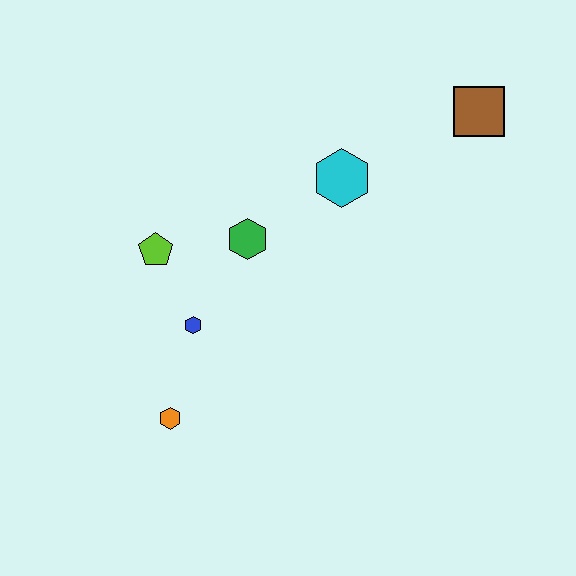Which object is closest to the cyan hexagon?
The green hexagon is closest to the cyan hexagon.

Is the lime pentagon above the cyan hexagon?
No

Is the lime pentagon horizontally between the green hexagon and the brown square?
No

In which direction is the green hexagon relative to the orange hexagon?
The green hexagon is above the orange hexagon.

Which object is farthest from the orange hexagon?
The brown square is farthest from the orange hexagon.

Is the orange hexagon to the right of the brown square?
No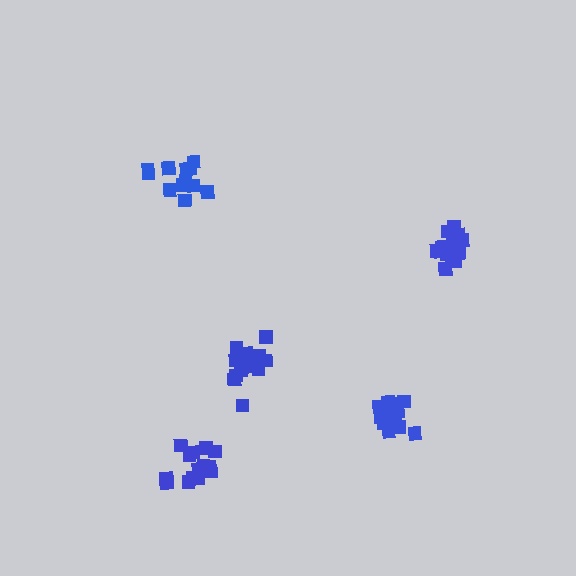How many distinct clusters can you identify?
There are 5 distinct clusters.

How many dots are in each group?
Group 1: 16 dots, Group 2: 12 dots, Group 3: 15 dots, Group 4: 17 dots, Group 5: 15 dots (75 total).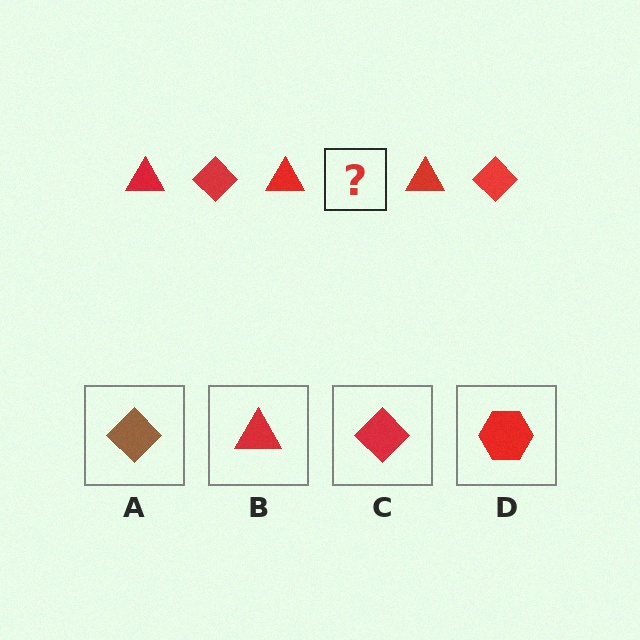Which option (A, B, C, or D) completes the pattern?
C.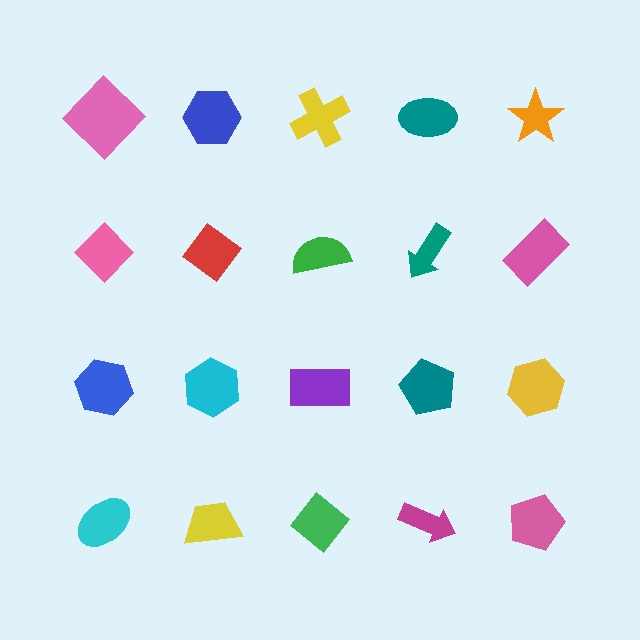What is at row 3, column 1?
A blue hexagon.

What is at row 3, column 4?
A teal pentagon.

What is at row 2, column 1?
A pink diamond.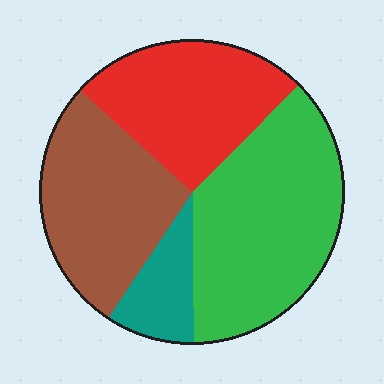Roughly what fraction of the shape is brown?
Brown covers roughly 25% of the shape.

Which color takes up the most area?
Green, at roughly 35%.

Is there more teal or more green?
Green.